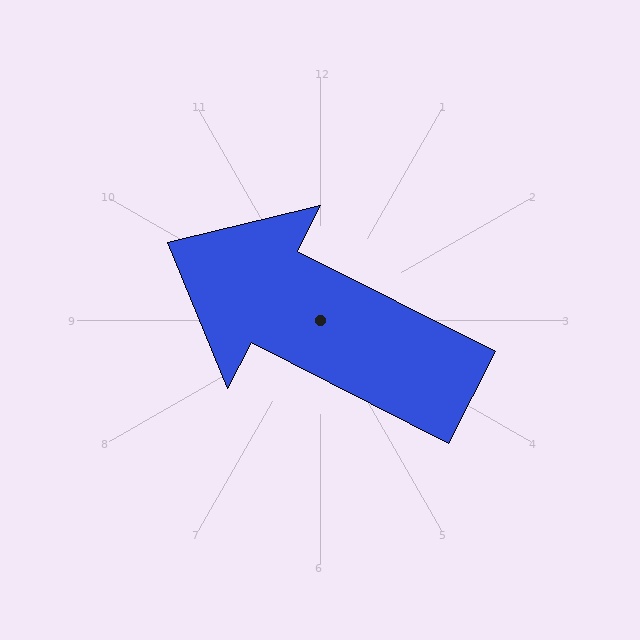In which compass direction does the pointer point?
Northwest.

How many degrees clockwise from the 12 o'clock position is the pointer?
Approximately 297 degrees.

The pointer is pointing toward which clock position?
Roughly 10 o'clock.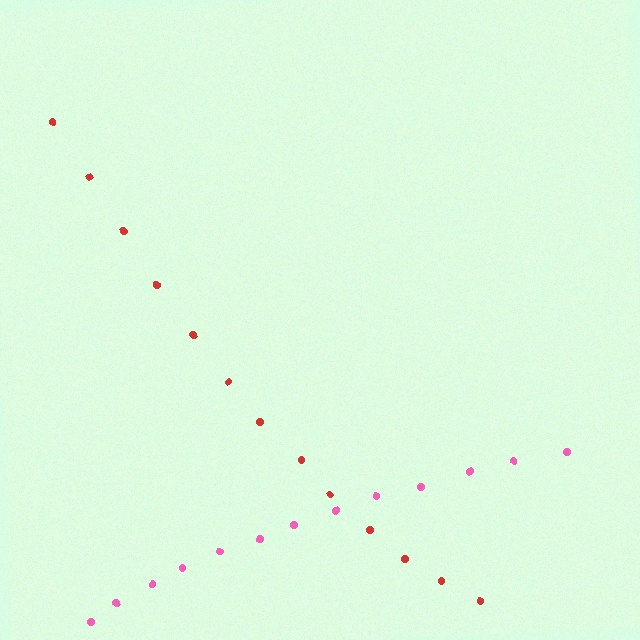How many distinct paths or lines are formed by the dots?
There are 2 distinct paths.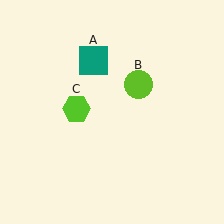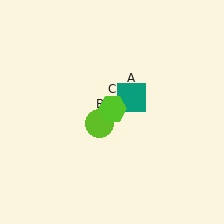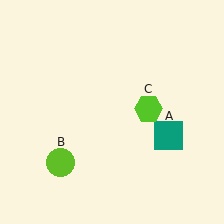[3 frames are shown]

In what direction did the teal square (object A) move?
The teal square (object A) moved down and to the right.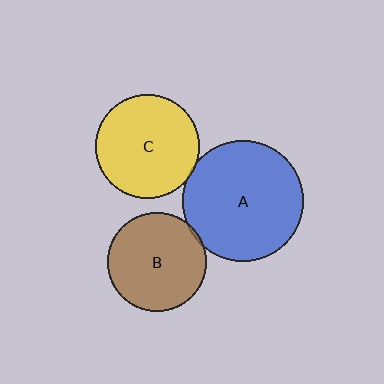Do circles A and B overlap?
Yes.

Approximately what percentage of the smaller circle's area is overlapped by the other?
Approximately 5%.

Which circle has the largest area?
Circle A (blue).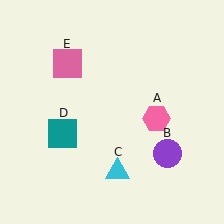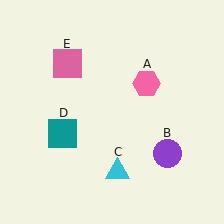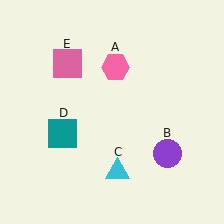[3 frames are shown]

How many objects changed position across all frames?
1 object changed position: pink hexagon (object A).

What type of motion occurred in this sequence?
The pink hexagon (object A) rotated counterclockwise around the center of the scene.